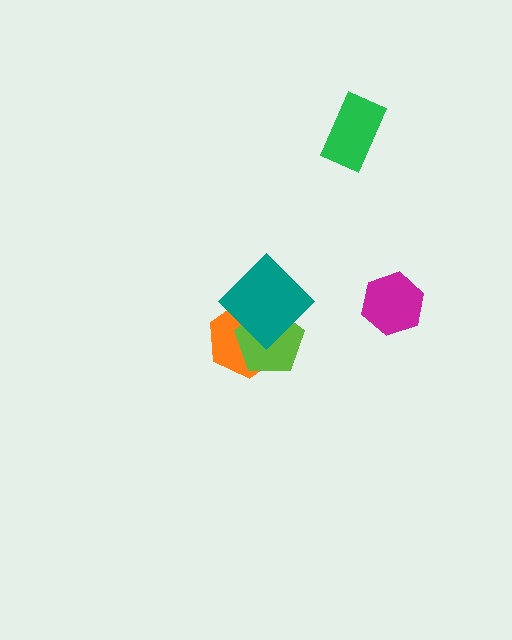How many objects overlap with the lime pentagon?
2 objects overlap with the lime pentagon.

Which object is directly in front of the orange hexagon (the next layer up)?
The lime pentagon is directly in front of the orange hexagon.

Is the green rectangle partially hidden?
No, no other shape covers it.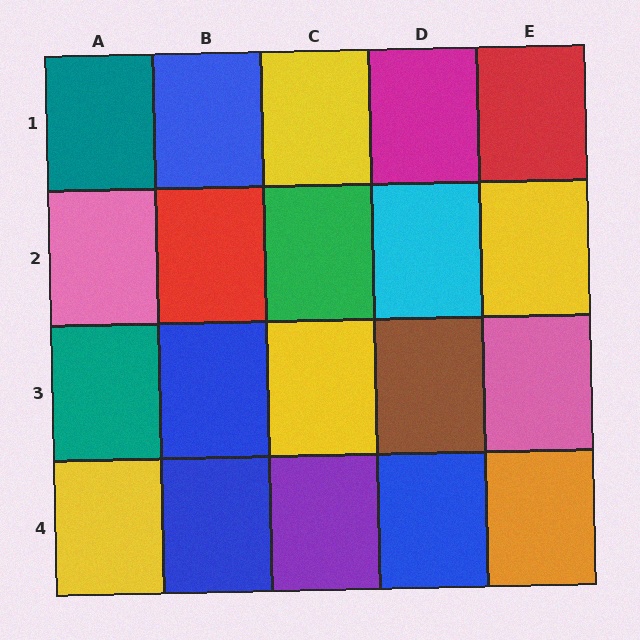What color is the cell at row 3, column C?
Yellow.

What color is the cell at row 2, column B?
Red.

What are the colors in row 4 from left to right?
Yellow, blue, purple, blue, orange.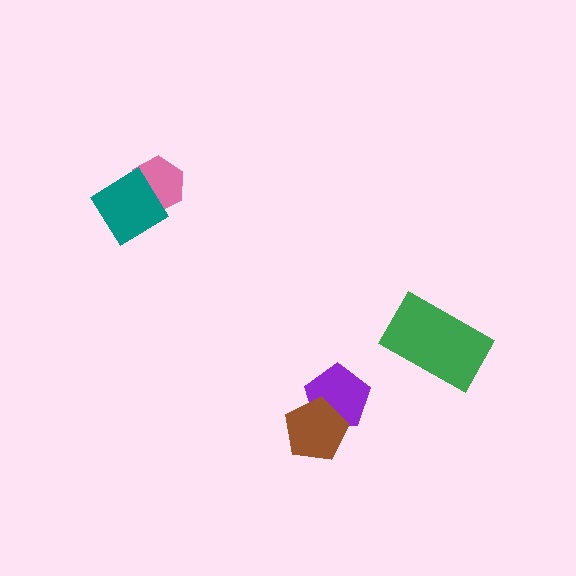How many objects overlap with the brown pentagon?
1 object overlaps with the brown pentagon.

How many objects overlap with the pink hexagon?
1 object overlaps with the pink hexagon.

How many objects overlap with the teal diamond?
1 object overlaps with the teal diamond.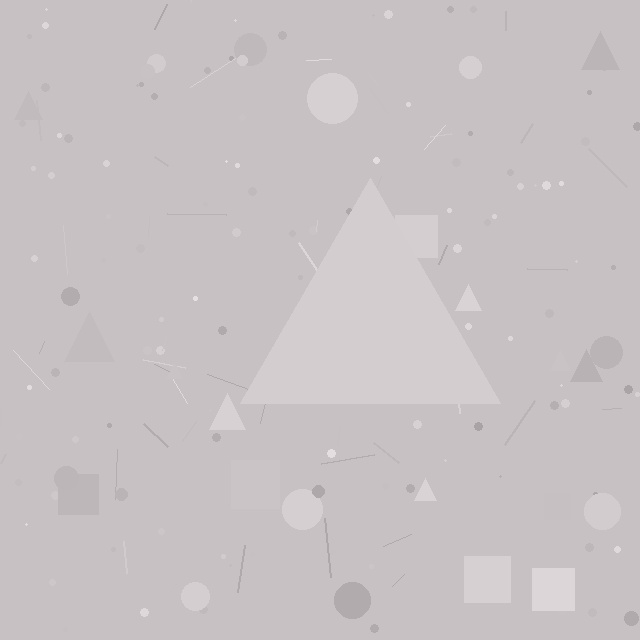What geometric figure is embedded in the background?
A triangle is embedded in the background.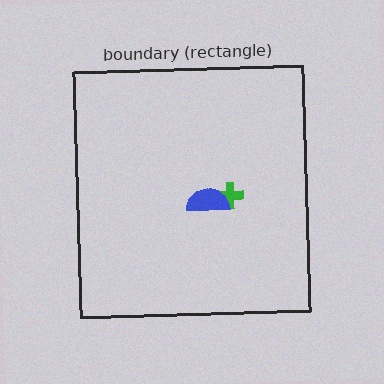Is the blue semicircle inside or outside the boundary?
Inside.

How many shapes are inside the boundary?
2 inside, 0 outside.